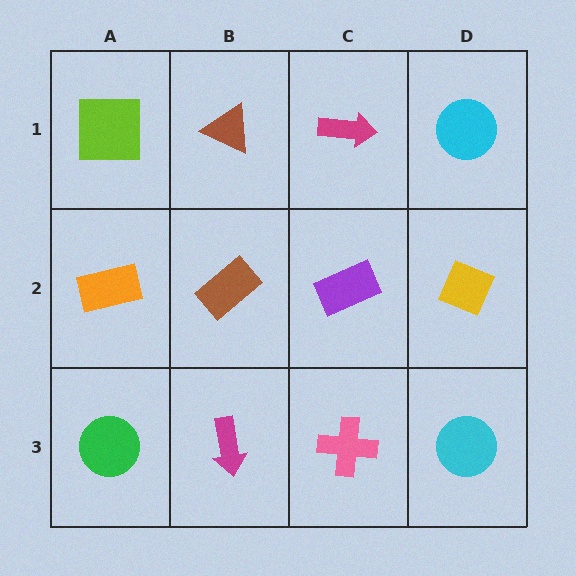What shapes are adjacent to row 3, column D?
A yellow diamond (row 2, column D), a pink cross (row 3, column C).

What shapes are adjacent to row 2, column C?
A magenta arrow (row 1, column C), a pink cross (row 3, column C), a brown rectangle (row 2, column B), a yellow diamond (row 2, column D).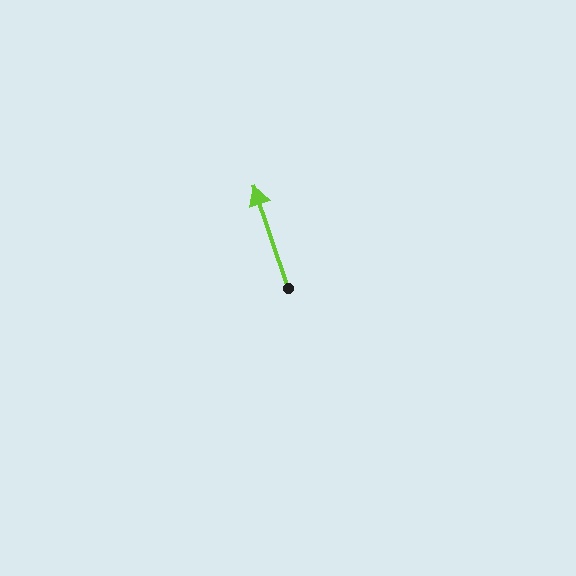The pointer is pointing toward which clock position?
Roughly 11 o'clock.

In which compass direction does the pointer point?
North.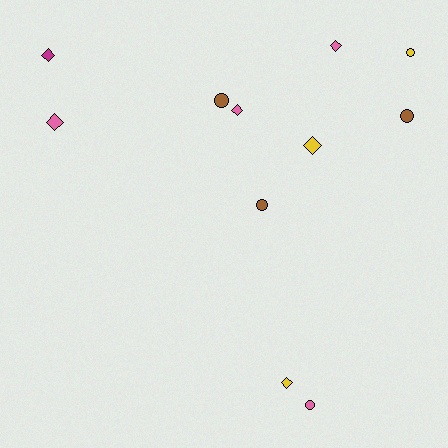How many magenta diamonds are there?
There is 1 magenta diamond.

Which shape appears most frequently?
Diamond, with 6 objects.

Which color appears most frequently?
Pink, with 4 objects.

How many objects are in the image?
There are 11 objects.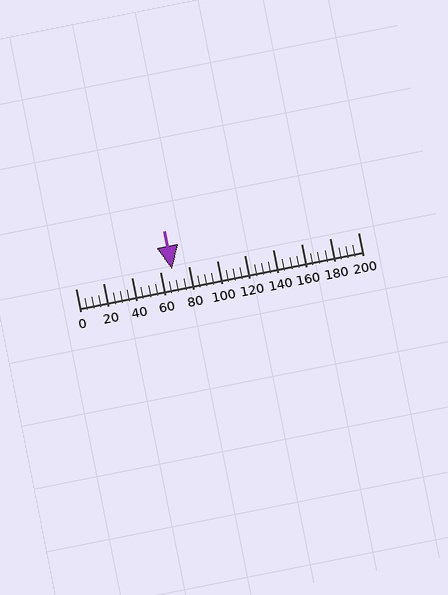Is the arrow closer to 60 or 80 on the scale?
The arrow is closer to 60.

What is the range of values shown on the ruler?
The ruler shows values from 0 to 200.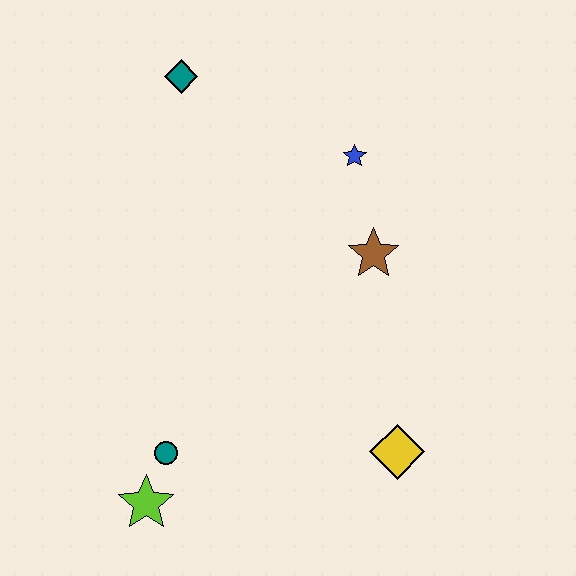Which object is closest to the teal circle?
The lime star is closest to the teal circle.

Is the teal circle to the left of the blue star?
Yes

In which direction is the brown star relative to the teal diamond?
The brown star is to the right of the teal diamond.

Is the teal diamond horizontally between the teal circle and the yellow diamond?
Yes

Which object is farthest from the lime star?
The teal diamond is farthest from the lime star.